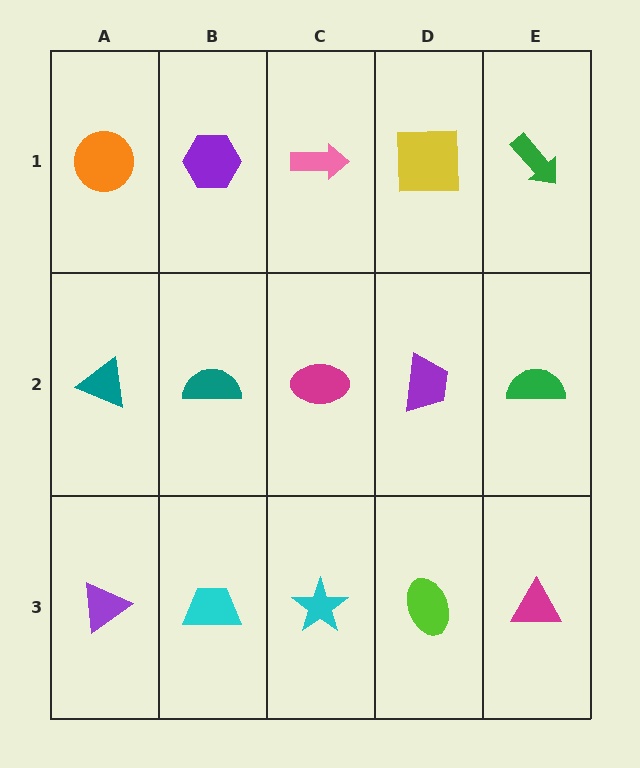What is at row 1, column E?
A green arrow.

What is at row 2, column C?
A magenta ellipse.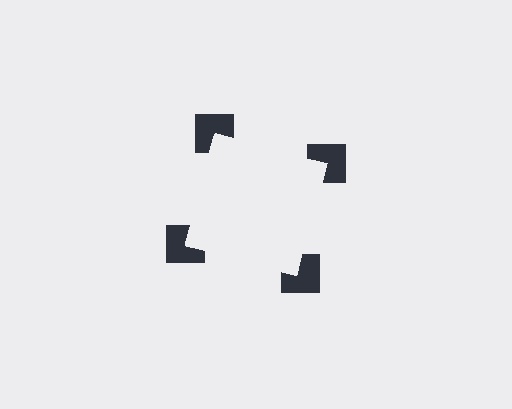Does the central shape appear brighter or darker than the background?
It typically appears slightly brighter than the background, even though no actual brightness change is drawn.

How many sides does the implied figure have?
4 sides.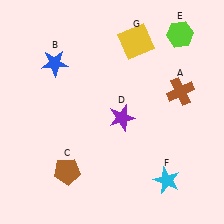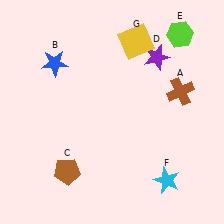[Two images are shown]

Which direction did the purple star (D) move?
The purple star (D) moved up.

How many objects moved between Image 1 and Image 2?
1 object moved between the two images.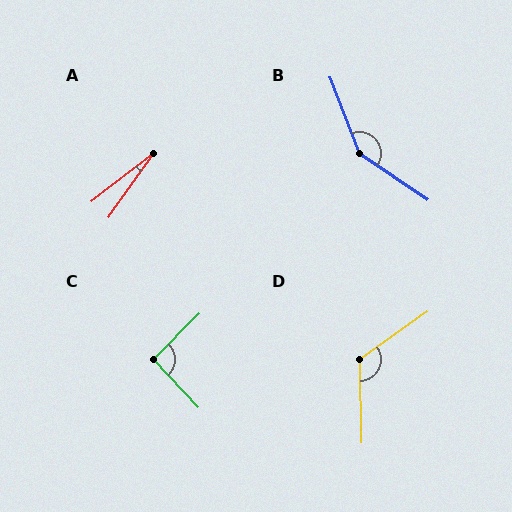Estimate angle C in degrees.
Approximately 92 degrees.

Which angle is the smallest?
A, at approximately 16 degrees.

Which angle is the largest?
B, at approximately 145 degrees.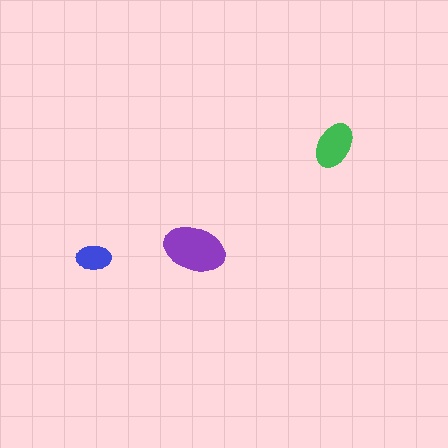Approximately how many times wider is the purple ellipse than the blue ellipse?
About 2 times wider.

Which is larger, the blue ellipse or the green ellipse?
The green one.